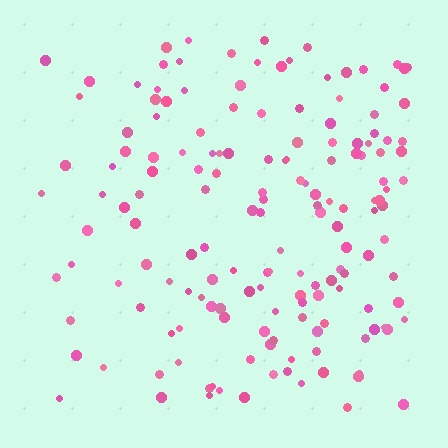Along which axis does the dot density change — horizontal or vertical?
Horizontal.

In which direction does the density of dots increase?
From left to right, with the right side densest.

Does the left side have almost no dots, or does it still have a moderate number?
Still a moderate number, just noticeably fewer than the right.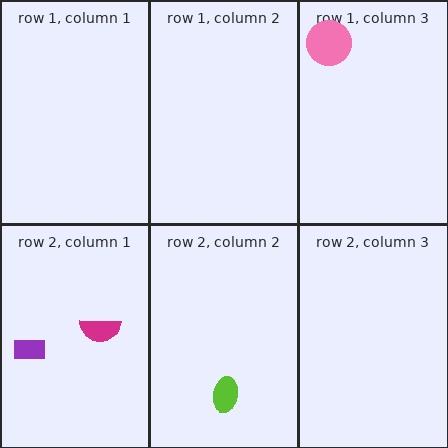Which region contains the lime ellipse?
The row 2, column 2 region.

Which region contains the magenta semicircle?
The row 2, column 1 region.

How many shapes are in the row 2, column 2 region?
1.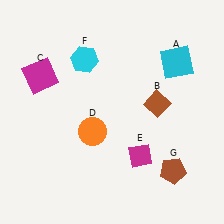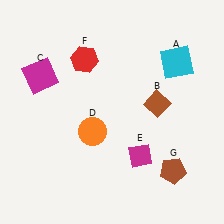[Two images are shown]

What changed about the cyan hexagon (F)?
In Image 1, F is cyan. In Image 2, it changed to red.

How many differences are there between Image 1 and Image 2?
There is 1 difference between the two images.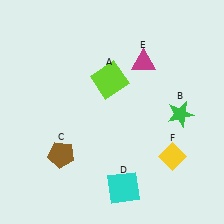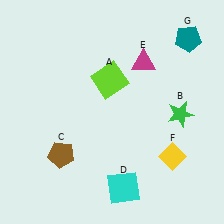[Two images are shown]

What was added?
A teal pentagon (G) was added in Image 2.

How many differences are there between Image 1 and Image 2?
There is 1 difference between the two images.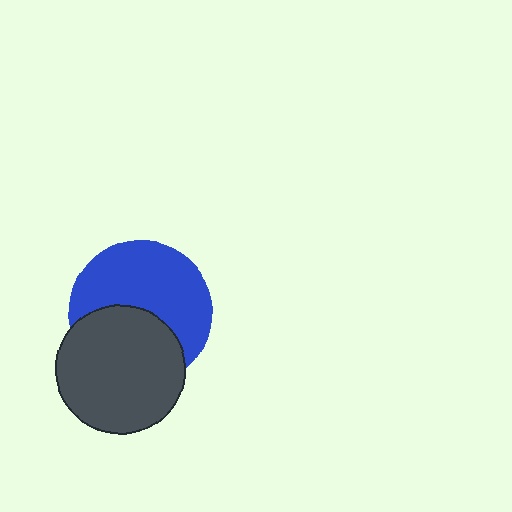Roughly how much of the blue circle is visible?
About half of it is visible (roughly 59%).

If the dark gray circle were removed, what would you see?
You would see the complete blue circle.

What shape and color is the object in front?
The object in front is a dark gray circle.